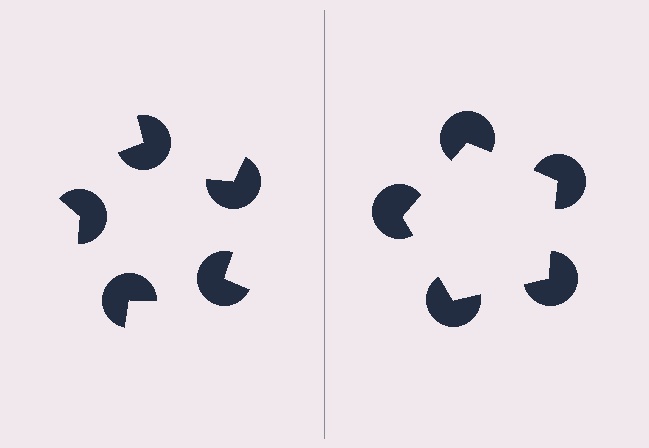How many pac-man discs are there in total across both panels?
10 — 5 on each side.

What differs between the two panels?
The pac-man discs are positioned identically on both sides; only the wedge orientations differ. On the right they align to a pentagon; on the left they are misaligned.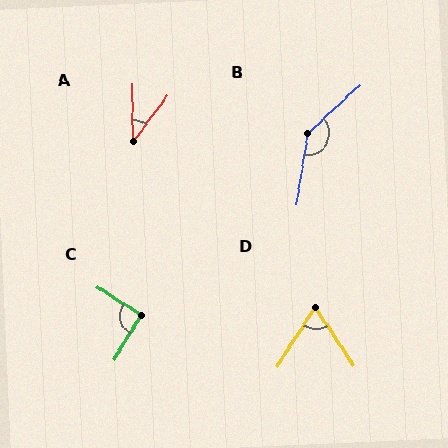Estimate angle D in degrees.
Approximately 66 degrees.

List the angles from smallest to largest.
A (38°), D (66°), C (92°), B (142°).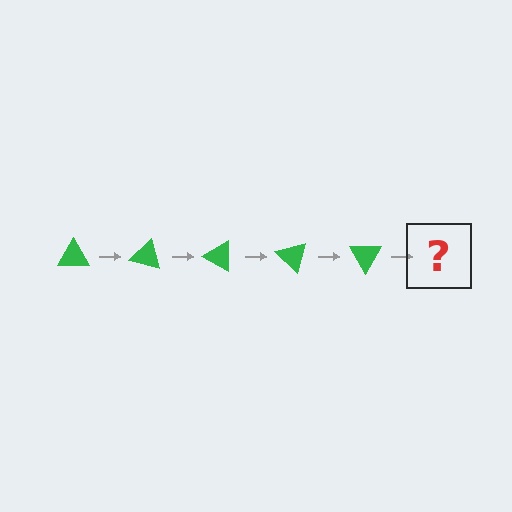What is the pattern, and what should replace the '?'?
The pattern is that the triangle rotates 15 degrees each step. The '?' should be a green triangle rotated 75 degrees.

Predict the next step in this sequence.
The next step is a green triangle rotated 75 degrees.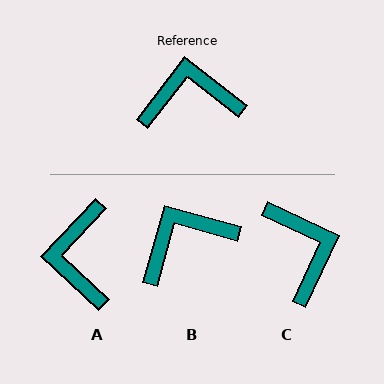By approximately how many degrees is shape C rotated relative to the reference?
Approximately 77 degrees clockwise.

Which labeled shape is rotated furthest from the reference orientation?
A, about 84 degrees away.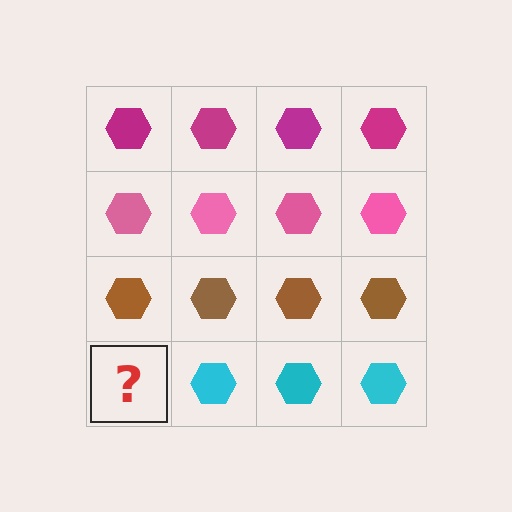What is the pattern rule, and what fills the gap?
The rule is that each row has a consistent color. The gap should be filled with a cyan hexagon.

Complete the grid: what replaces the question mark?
The question mark should be replaced with a cyan hexagon.